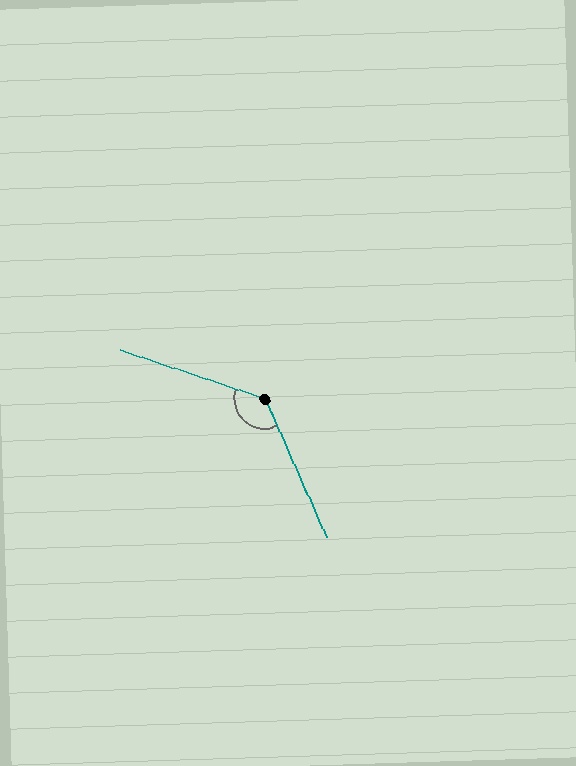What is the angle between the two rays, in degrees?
Approximately 132 degrees.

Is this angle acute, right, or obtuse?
It is obtuse.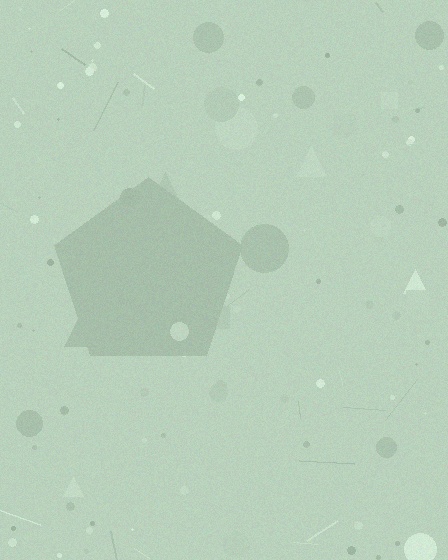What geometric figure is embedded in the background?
A pentagon is embedded in the background.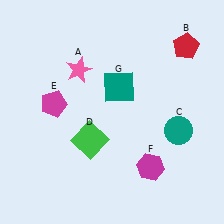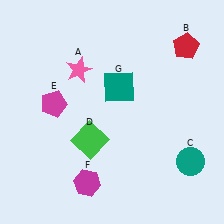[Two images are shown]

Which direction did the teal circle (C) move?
The teal circle (C) moved down.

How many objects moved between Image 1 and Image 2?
2 objects moved between the two images.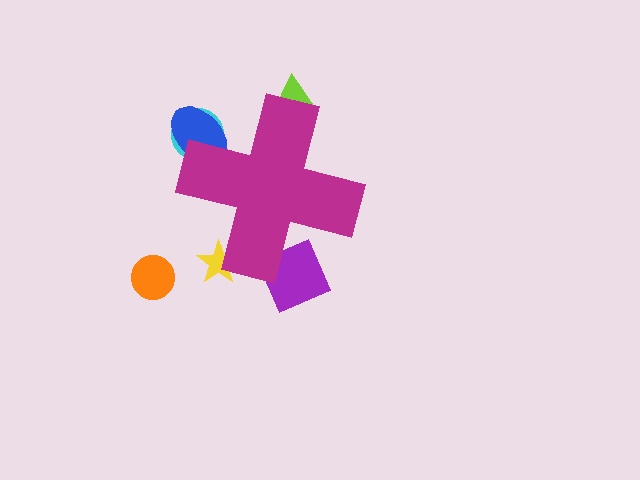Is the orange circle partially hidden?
No, the orange circle is fully visible.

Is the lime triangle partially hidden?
Yes, the lime triangle is partially hidden behind the magenta cross.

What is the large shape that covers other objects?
A magenta cross.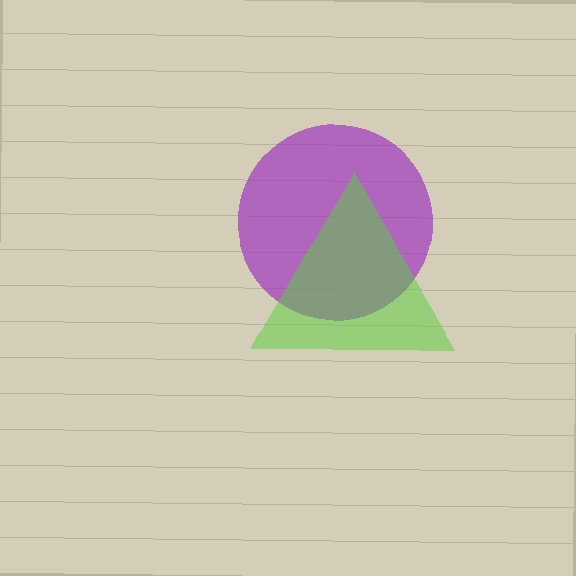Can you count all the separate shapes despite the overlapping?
Yes, there are 2 separate shapes.